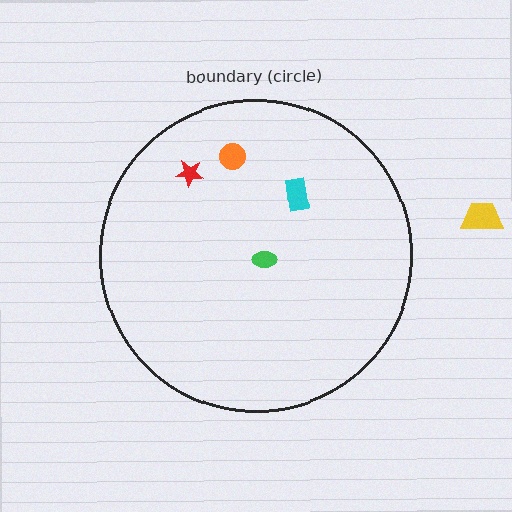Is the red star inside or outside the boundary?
Inside.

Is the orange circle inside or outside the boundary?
Inside.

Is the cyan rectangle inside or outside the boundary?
Inside.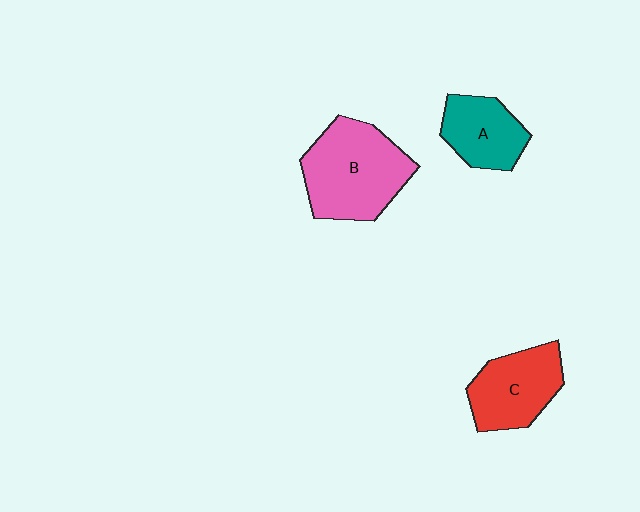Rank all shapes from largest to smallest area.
From largest to smallest: B (pink), C (red), A (teal).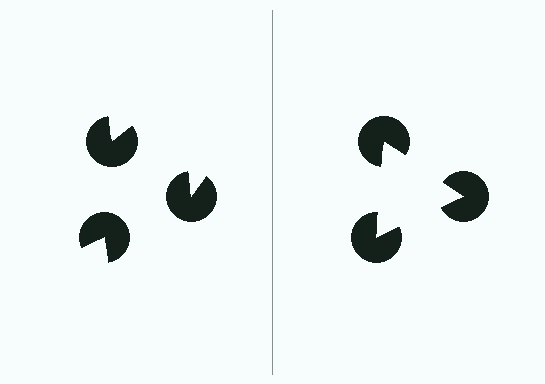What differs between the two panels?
The pac-man discs are positioned identically on both sides; only the wedge orientations differ. On the right they align to a triangle; on the left they are misaligned.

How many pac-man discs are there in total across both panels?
6 — 3 on each side.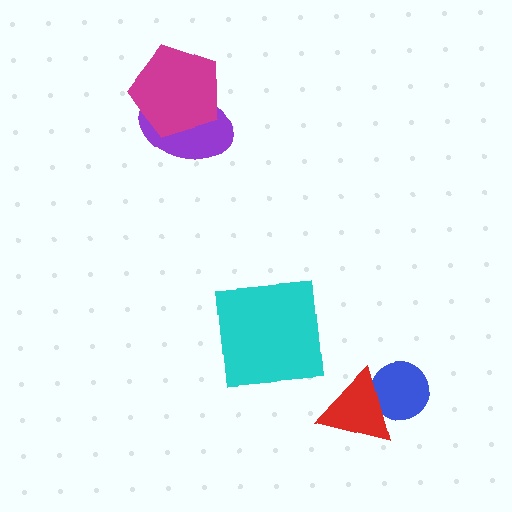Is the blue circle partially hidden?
Yes, it is partially covered by another shape.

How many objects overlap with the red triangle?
1 object overlaps with the red triangle.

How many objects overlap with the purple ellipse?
1 object overlaps with the purple ellipse.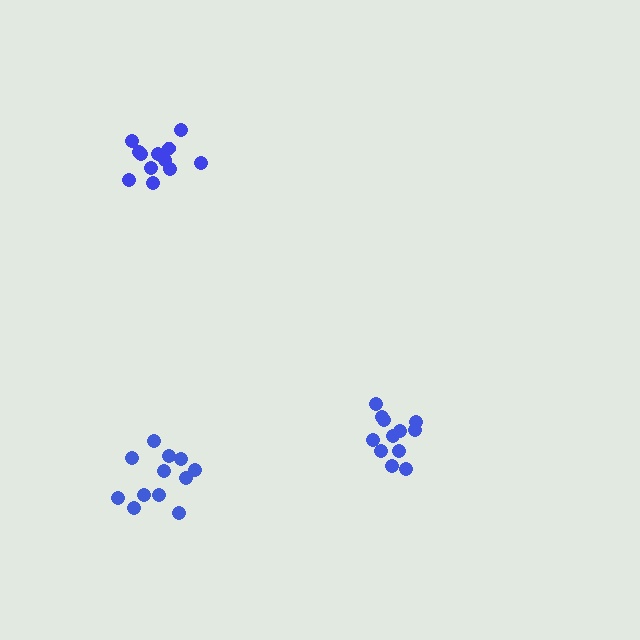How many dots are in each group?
Group 1: 12 dots, Group 2: 12 dots, Group 3: 12 dots (36 total).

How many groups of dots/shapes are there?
There are 3 groups.